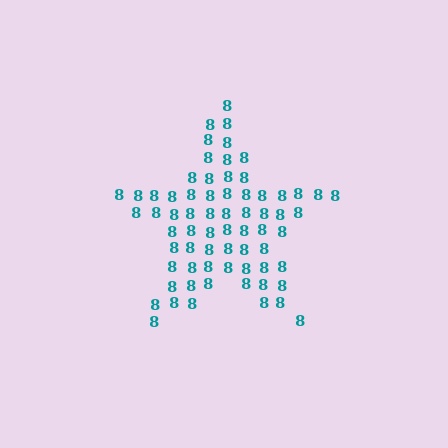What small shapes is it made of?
It is made of small digit 8's.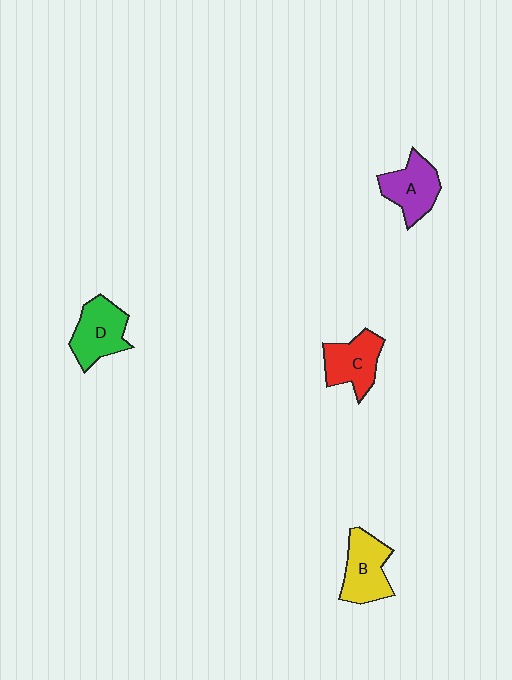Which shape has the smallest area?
Shape C (red).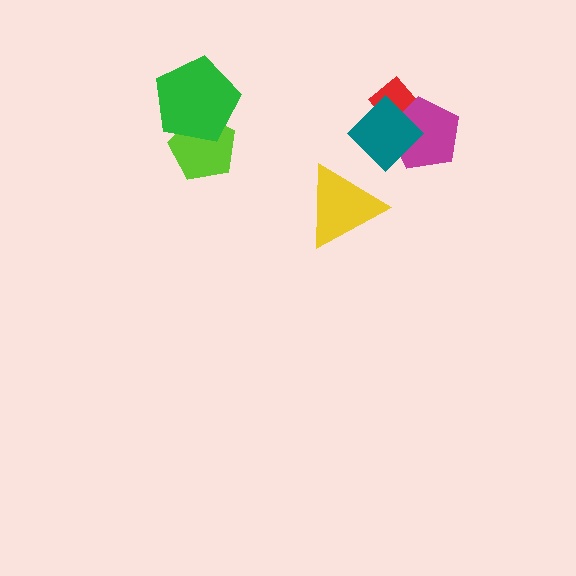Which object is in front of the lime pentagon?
The green pentagon is in front of the lime pentagon.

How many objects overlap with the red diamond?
2 objects overlap with the red diamond.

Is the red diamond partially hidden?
Yes, it is partially covered by another shape.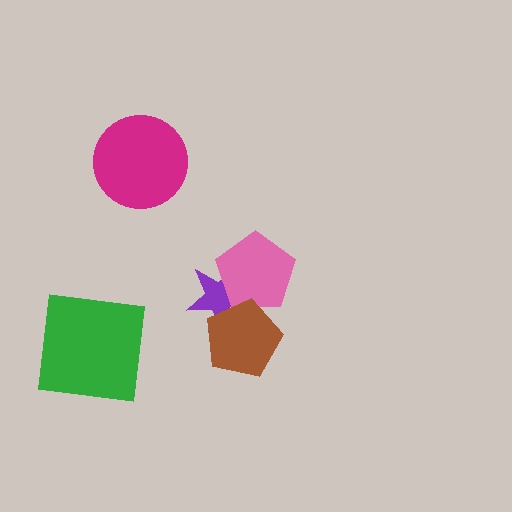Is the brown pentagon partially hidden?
No, no other shape covers it.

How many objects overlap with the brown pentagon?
2 objects overlap with the brown pentagon.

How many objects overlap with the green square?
0 objects overlap with the green square.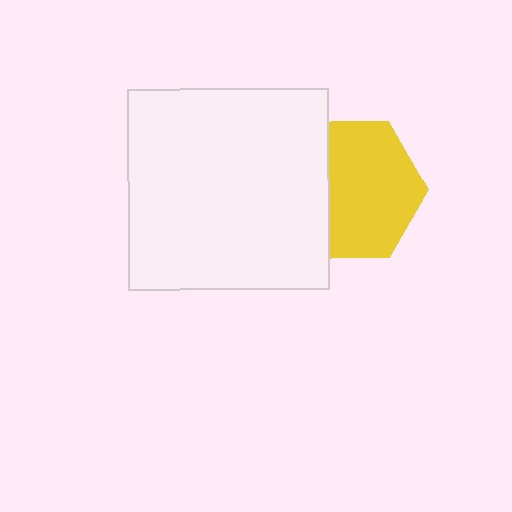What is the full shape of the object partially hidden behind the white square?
The partially hidden object is a yellow hexagon.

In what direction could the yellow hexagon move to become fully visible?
The yellow hexagon could move right. That would shift it out from behind the white square entirely.